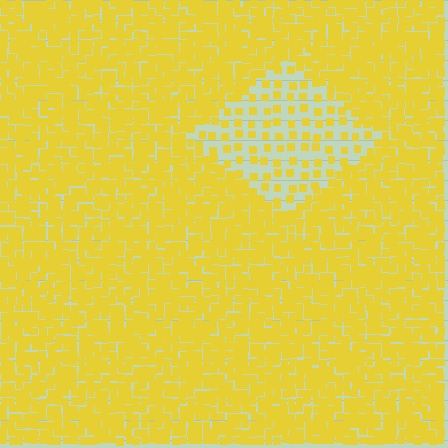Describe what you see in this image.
The image contains small yellow elements arranged at two different densities. A diamond-shaped region is visible where the elements are less densely packed than the surrounding area.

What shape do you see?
I see a diamond.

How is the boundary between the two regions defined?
The boundary is defined by a change in element density (approximately 2.8x ratio). All elements are the same color, size, and shape.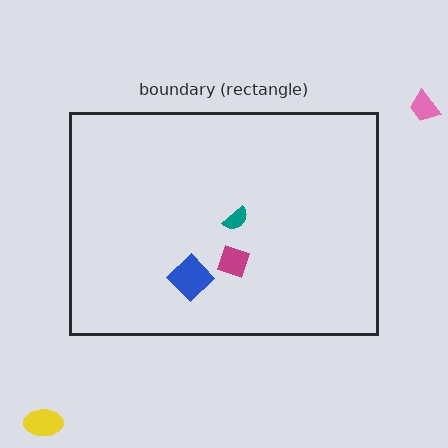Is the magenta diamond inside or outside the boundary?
Inside.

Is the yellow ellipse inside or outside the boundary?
Outside.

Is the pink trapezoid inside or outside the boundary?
Outside.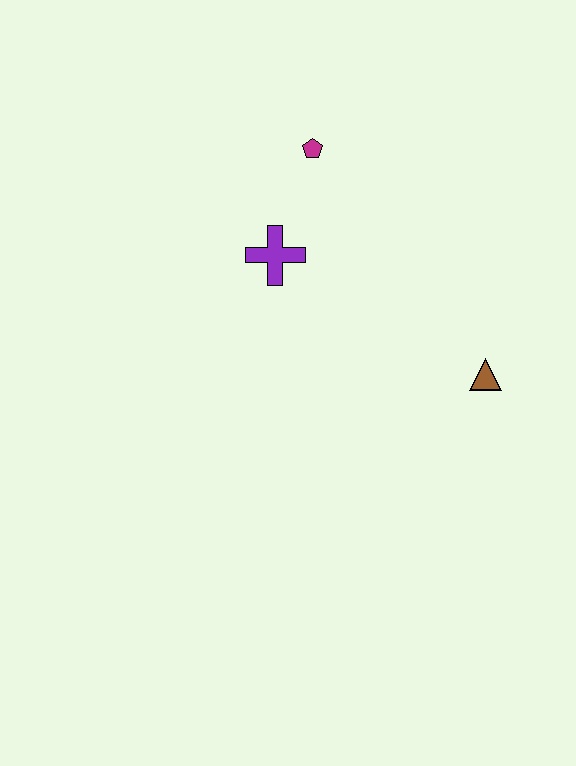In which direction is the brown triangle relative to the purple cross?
The brown triangle is to the right of the purple cross.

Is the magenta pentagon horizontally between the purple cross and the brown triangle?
Yes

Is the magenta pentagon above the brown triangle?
Yes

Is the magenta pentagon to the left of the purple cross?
No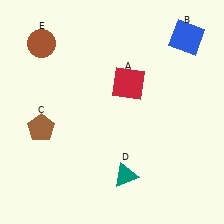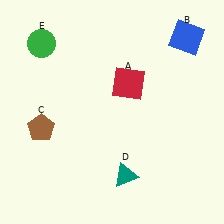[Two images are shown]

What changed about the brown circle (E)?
In Image 1, E is brown. In Image 2, it changed to green.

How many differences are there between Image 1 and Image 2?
There is 1 difference between the two images.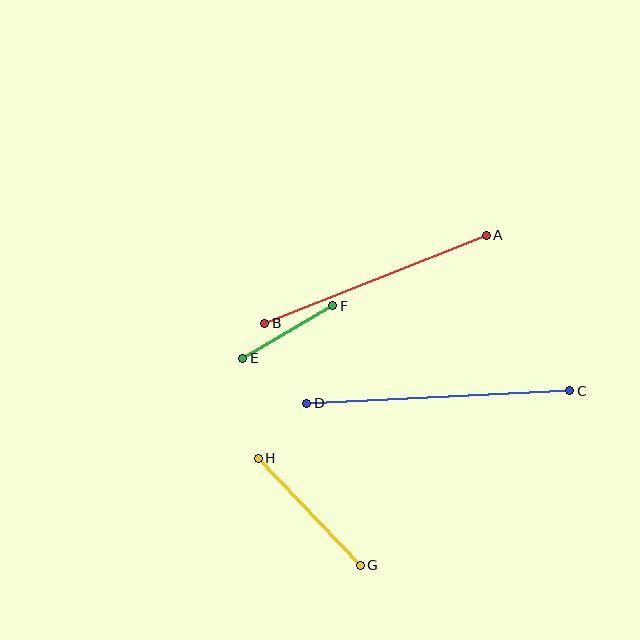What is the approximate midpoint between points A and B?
The midpoint is at approximately (375, 279) pixels.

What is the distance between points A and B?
The distance is approximately 238 pixels.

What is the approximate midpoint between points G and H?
The midpoint is at approximately (309, 512) pixels.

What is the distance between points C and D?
The distance is approximately 263 pixels.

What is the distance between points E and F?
The distance is approximately 104 pixels.